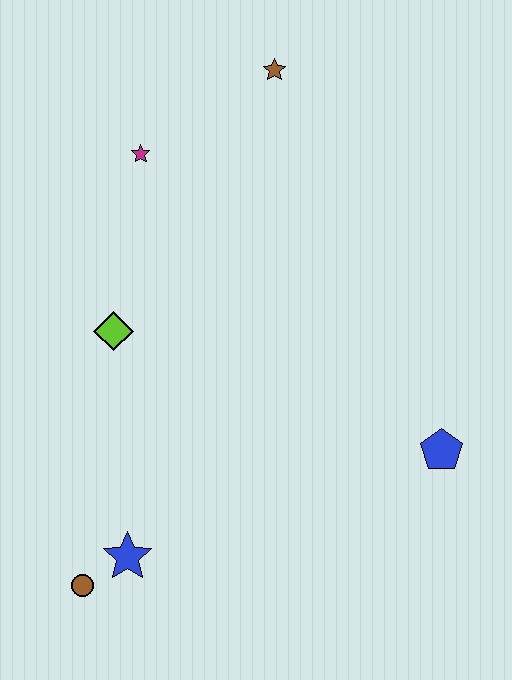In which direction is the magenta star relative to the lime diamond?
The magenta star is above the lime diamond.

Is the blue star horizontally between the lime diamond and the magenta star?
Yes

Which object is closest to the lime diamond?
The magenta star is closest to the lime diamond.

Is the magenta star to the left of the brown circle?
No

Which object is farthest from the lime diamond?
The blue pentagon is farthest from the lime diamond.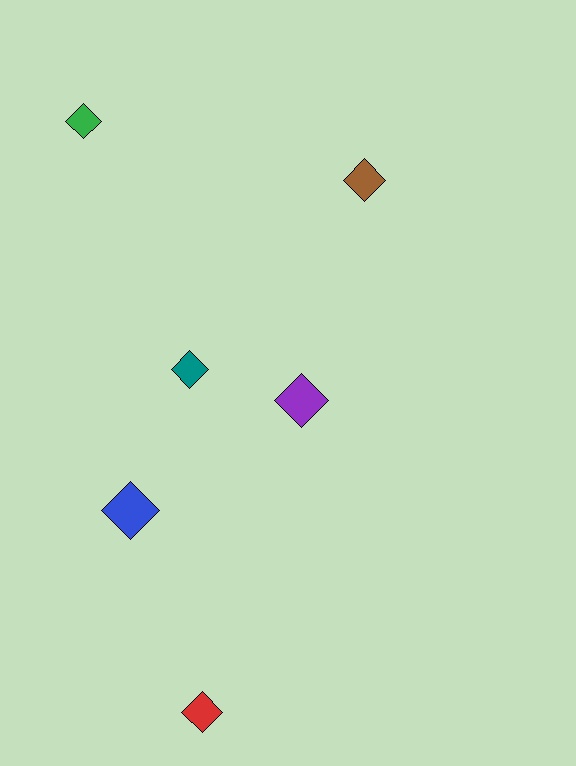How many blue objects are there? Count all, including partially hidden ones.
There is 1 blue object.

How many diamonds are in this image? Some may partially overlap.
There are 6 diamonds.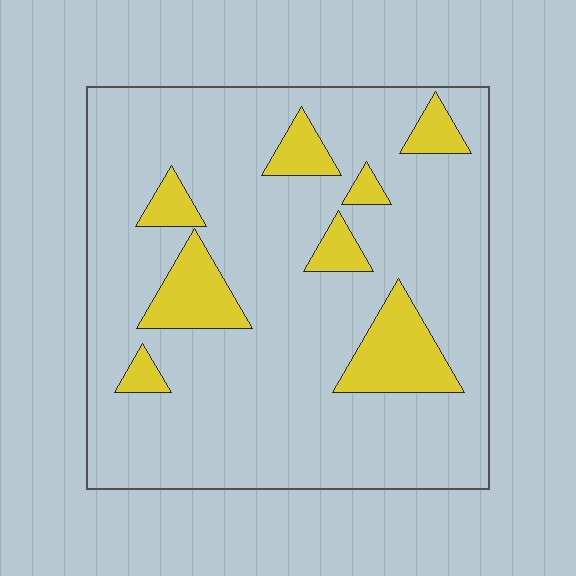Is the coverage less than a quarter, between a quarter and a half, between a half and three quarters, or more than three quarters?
Less than a quarter.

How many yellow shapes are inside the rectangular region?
8.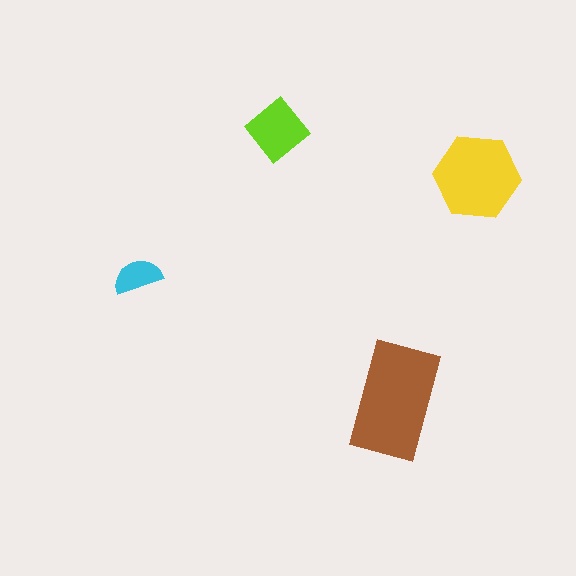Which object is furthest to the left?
The cyan semicircle is leftmost.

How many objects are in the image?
There are 4 objects in the image.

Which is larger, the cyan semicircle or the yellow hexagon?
The yellow hexagon.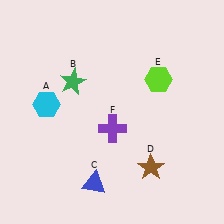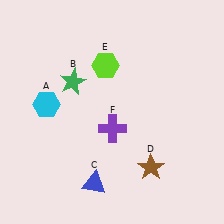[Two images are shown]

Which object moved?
The lime hexagon (E) moved left.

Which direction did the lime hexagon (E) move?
The lime hexagon (E) moved left.